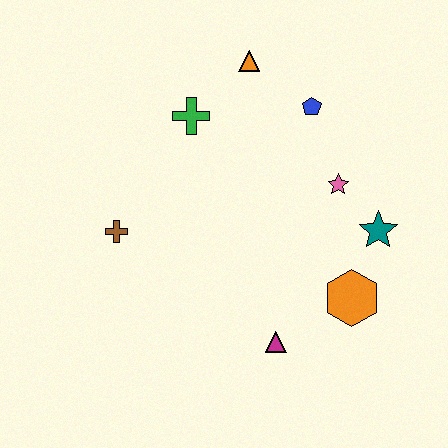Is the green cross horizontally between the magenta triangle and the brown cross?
Yes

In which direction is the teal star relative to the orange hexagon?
The teal star is above the orange hexagon.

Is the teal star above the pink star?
No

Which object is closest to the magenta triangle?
The orange hexagon is closest to the magenta triangle.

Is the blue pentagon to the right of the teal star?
No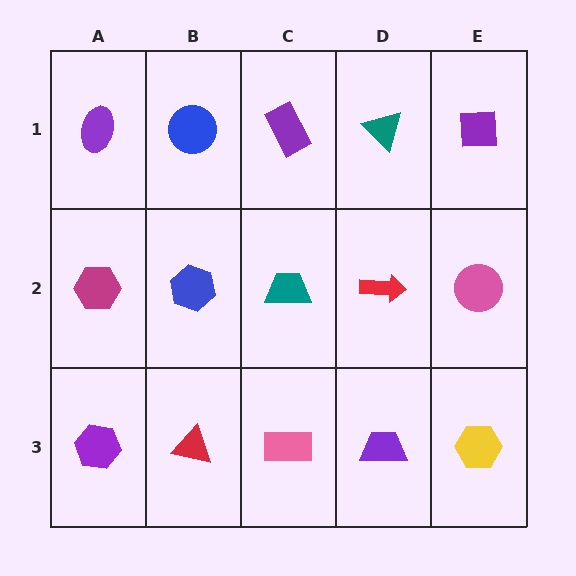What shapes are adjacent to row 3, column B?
A blue hexagon (row 2, column B), a purple hexagon (row 3, column A), a pink rectangle (row 3, column C).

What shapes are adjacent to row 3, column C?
A teal trapezoid (row 2, column C), a red triangle (row 3, column B), a purple trapezoid (row 3, column D).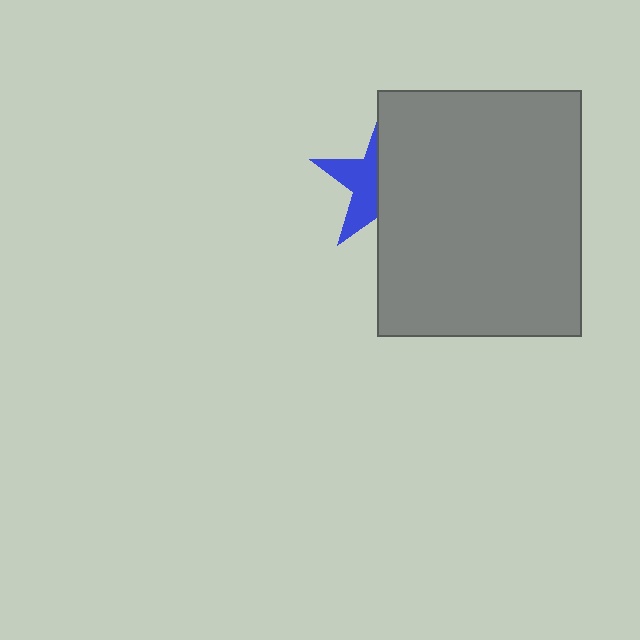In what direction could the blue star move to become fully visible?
The blue star could move left. That would shift it out from behind the gray rectangle entirely.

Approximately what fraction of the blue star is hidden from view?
Roughly 57% of the blue star is hidden behind the gray rectangle.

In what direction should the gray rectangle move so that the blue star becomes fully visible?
The gray rectangle should move right. That is the shortest direction to clear the overlap and leave the blue star fully visible.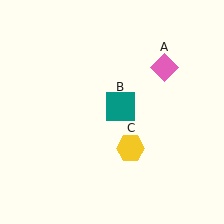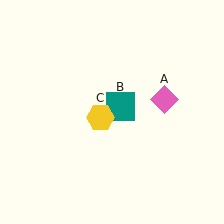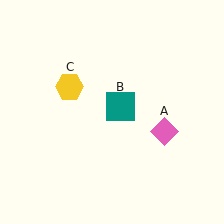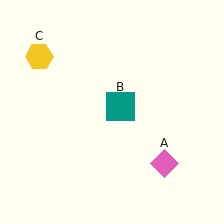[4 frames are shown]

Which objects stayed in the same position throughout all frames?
Teal square (object B) remained stationary.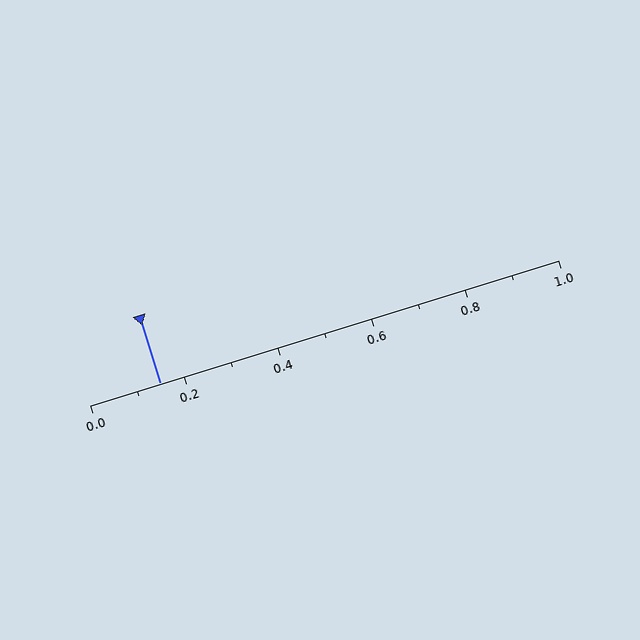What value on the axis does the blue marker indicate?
The marker indicates approximately 0.15.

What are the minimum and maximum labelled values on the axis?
The axis runs from 0.0 to 1.0.